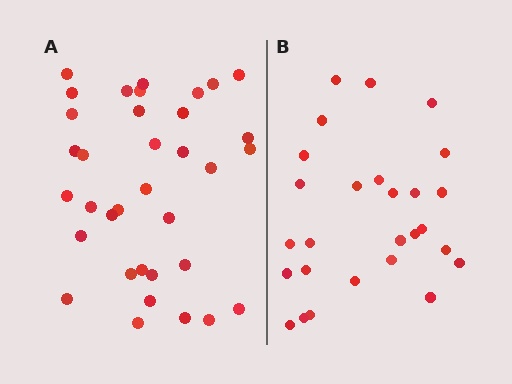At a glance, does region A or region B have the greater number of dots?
Region A (the left region) has more dots.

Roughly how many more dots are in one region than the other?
Region A has roughly 8 or so more dots than region B.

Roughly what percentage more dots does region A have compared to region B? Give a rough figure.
About 30% more.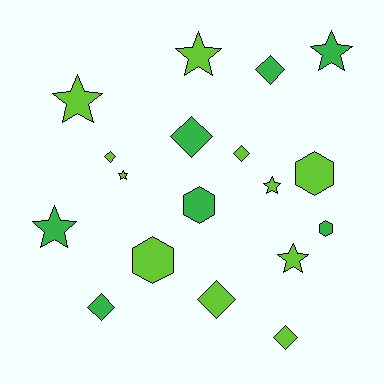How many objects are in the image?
There are 18 objects.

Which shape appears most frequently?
Star, with 7 objects.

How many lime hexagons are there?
There are 2 lime hexagons.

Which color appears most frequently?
Lime, with 11 objects.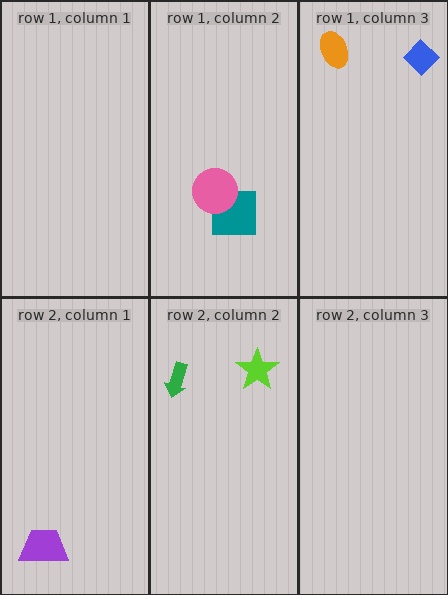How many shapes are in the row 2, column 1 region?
1.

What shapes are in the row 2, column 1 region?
The purple trapezoid.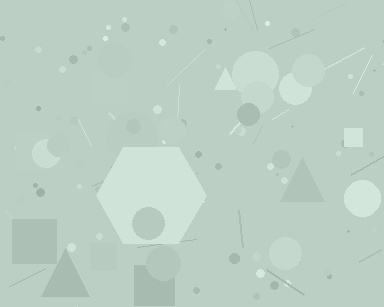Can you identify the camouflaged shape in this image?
The camouflaged shape is a hexagon.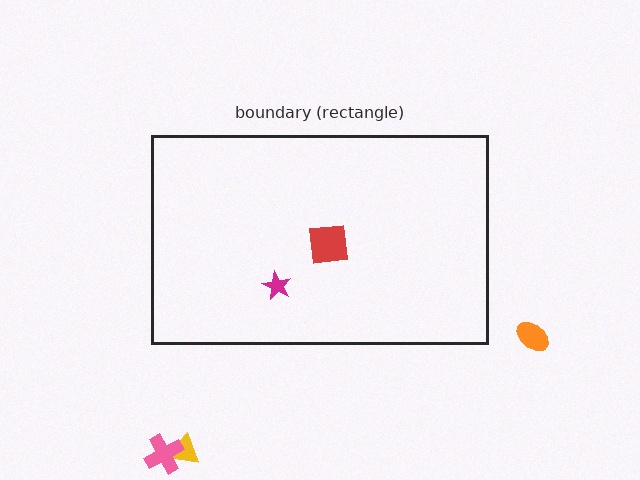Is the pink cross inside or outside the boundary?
Outside.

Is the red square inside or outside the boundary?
Inside.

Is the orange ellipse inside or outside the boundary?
Outside.